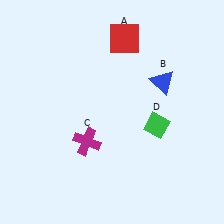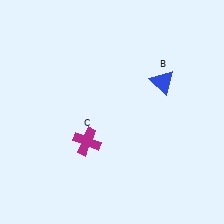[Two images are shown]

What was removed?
The red square (A), the green diamond (D) were removed in Image 2.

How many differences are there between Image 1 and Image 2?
There are 2 differences between the two images.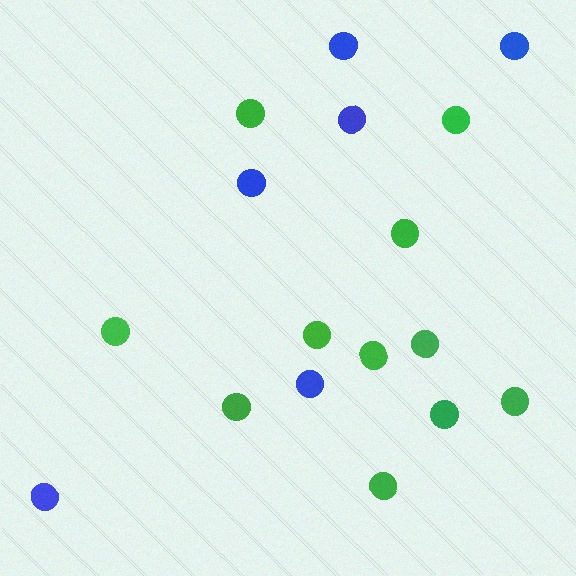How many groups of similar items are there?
There are 2 groups: one group of green circles (11) and one group of blue circles (6).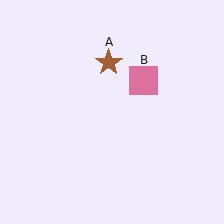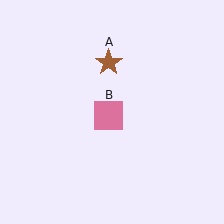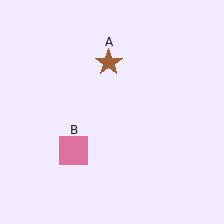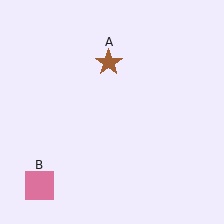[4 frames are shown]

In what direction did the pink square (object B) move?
The pink square (object B) moved down and to the left.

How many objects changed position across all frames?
1 object changed position: pink square (object B).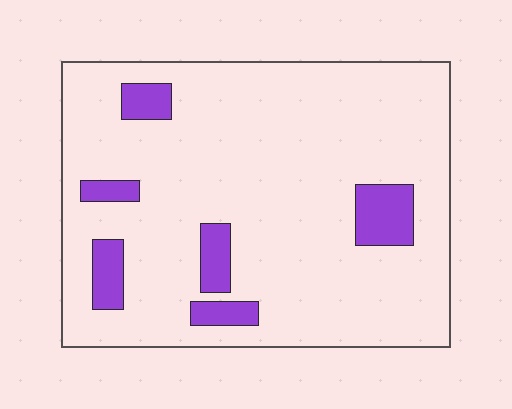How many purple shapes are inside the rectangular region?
6.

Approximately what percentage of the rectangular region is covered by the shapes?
Approximately 10%.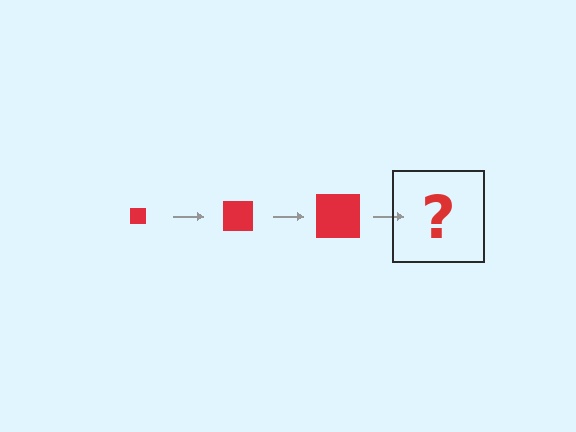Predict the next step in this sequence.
The next step is a red square, larger than the previous one.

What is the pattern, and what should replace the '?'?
The pattern is that the square gets progressively larger each step. The '?' should be a red square, larger than the previous one.